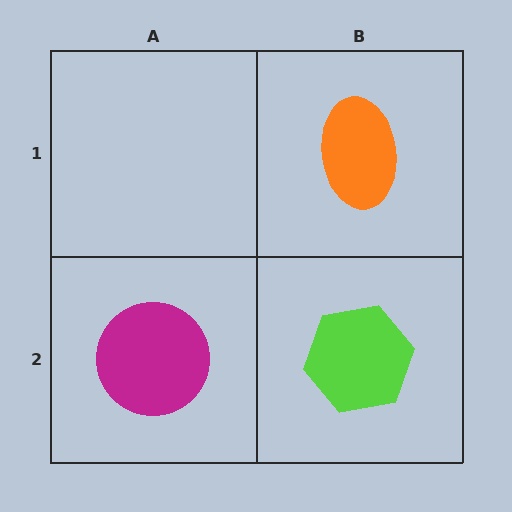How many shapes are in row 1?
1 shape.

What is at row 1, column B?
An orange ellipse.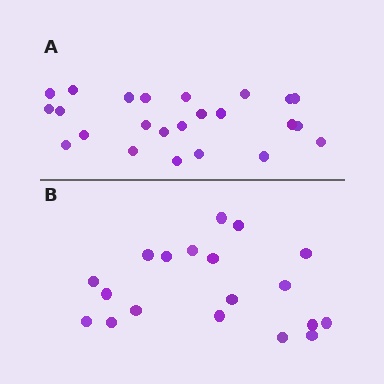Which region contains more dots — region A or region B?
Region A (the top region) has more dots.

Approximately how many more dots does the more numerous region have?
Region A has about 5 more dots than region B.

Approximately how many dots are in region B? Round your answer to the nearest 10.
About 20 dots. (The exact count is 19, which rounds to 20.)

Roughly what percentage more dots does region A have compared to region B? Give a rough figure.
About 25% more.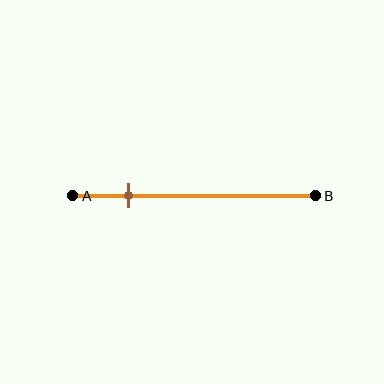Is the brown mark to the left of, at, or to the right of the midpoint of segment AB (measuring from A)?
The brown mark is to the left of the midpoint of segment AB.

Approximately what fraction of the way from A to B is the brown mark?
The brown mark is approximately 25% of the way from A to B.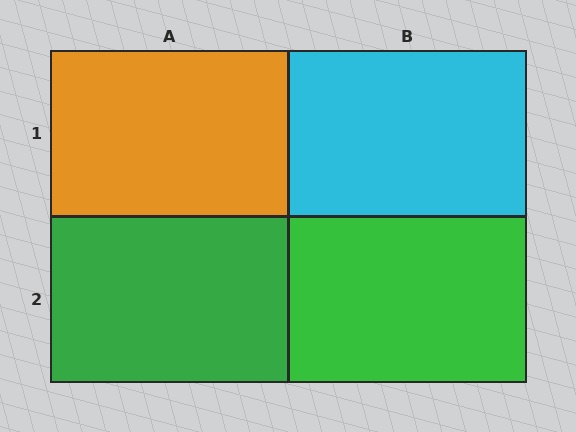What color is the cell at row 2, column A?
Green.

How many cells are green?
2 cells are green.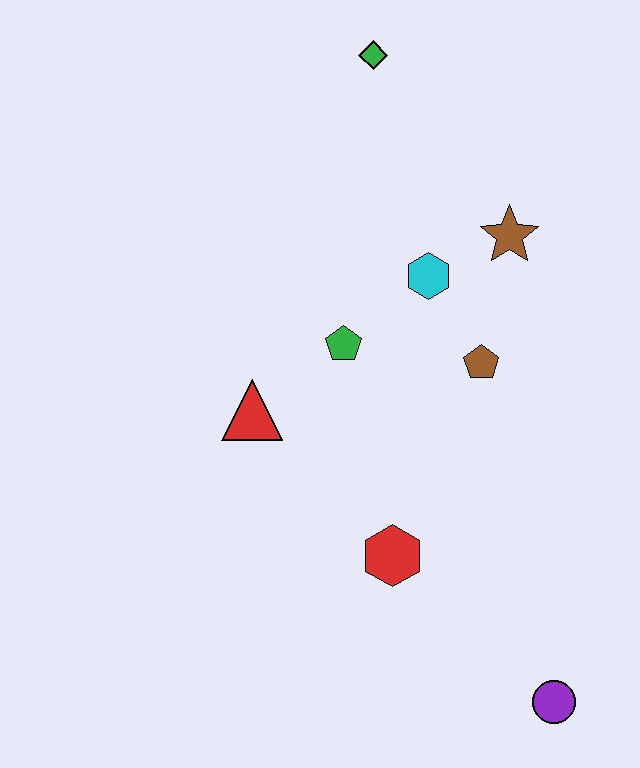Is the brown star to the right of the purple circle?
No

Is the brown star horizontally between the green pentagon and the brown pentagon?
No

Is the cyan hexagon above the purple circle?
Yes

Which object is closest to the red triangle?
The green pentagon is closest to the red triangle.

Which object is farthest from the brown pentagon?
The purple circle is farthest from the brown pentagon.